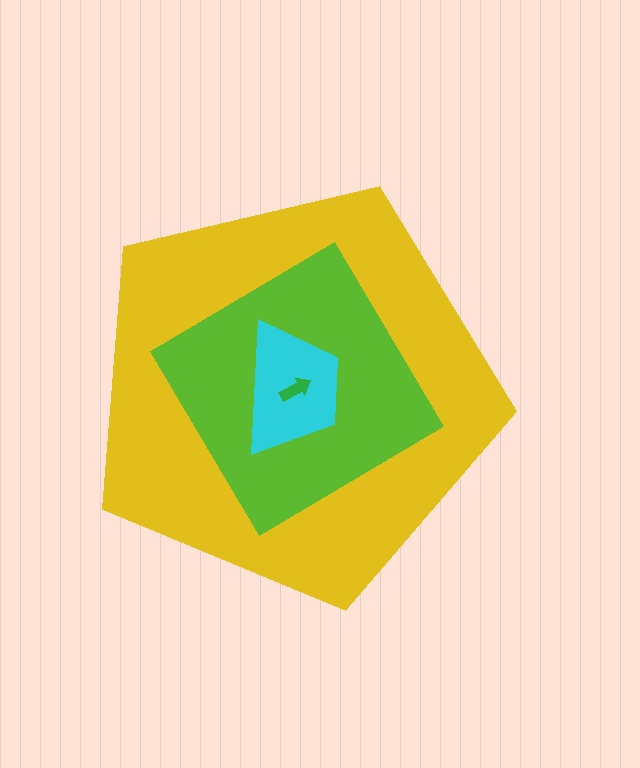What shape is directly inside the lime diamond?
The cyan trapezoid.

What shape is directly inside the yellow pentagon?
The lime diamond.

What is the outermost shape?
The yellow pentagon.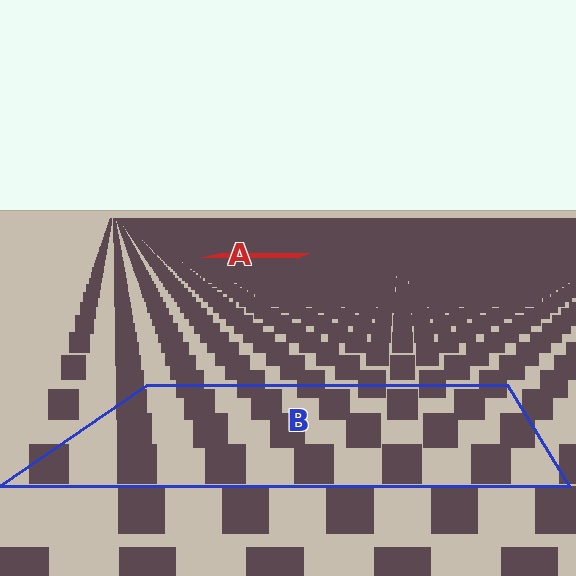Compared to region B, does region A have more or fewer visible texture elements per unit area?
Region A has more texture elements per unit area — they are packed more densely because it is farther away.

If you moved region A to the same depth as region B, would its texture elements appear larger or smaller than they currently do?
They would appear larger. At a closer depth, the same texture elements are projected at a bigger on-screen size.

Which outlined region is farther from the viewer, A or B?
Region A is farther from the viewer — the texture elements inside it appear smaller and more densely packed.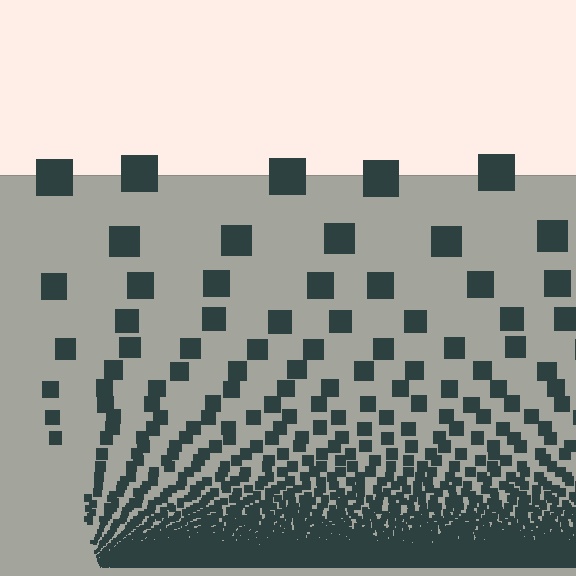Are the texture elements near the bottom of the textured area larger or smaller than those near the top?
Smaller. The gradient is inverted — elements near the bottom are smaller and denser.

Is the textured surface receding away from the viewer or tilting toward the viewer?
The surface appears to tilt toward the viewer. Texture elements get larger and sparser toward the top.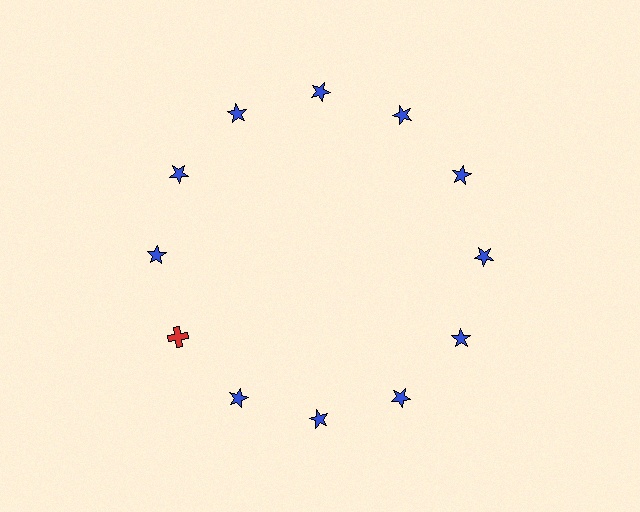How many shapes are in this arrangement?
There are 12 shapes arranged in a ring pattern.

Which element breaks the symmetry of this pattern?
The red cross at roughly the 8 o'clock position breaks the symmetry. All other shapes are blue stars.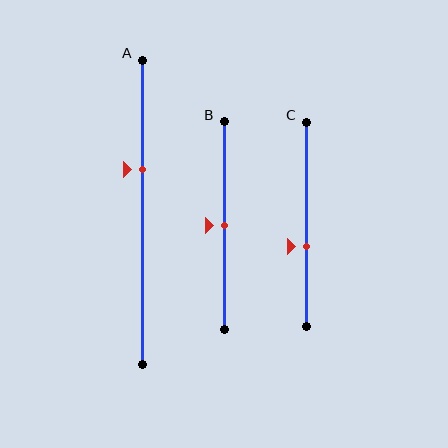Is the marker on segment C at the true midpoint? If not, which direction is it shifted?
No, the marker on segment C is shifted downward by about 11% of the segment length.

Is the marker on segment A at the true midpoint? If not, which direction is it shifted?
No, the marker on segment A is shifted upward by about 14% of the segment length.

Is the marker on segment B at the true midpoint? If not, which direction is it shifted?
Yes, the marker on segment B is at the true midpoint.